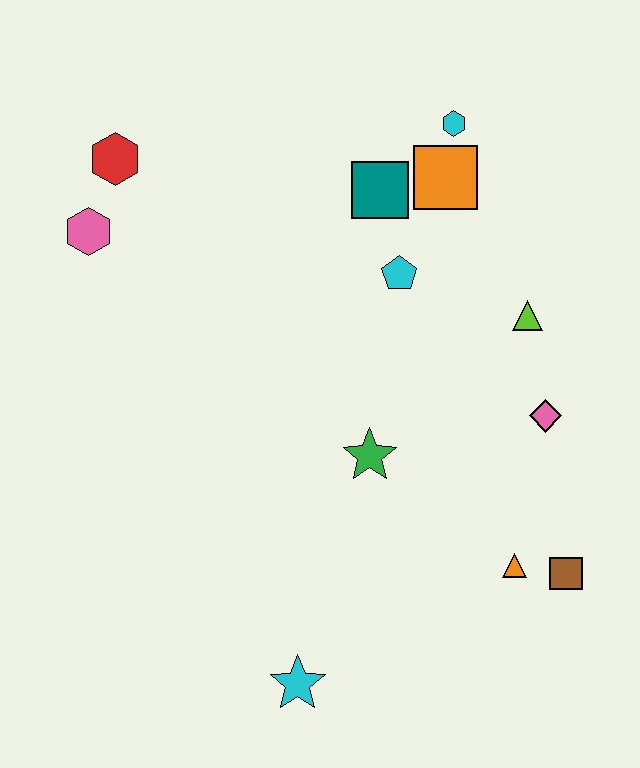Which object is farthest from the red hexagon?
The brown square is farthest from the red hexagon.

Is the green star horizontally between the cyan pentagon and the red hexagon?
Yes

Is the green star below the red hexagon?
Yes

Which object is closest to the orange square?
The cyan hexagon is closest to the orange square.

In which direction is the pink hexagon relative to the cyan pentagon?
The pink hexagon is to the left of the cyan pentagon.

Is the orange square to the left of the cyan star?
No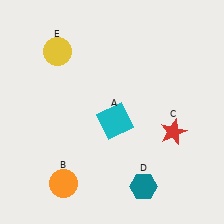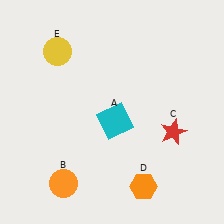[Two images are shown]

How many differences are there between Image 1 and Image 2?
There is 1 difference between the two images.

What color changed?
The hexagon (D) changed from teal in Image 1 to orange in Image 2.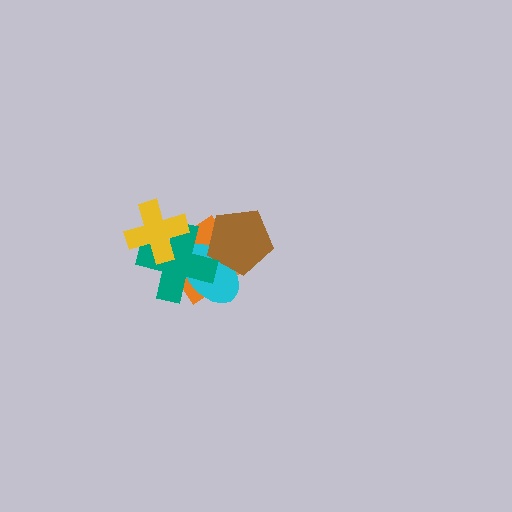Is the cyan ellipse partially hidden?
Yes, it is partially covered by another shape.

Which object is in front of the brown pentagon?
The teal cross is in front of the brown pentagon.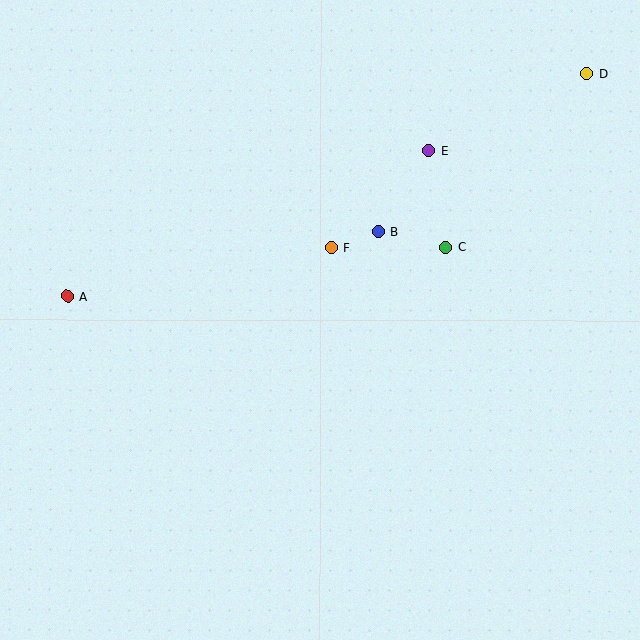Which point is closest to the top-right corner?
Point D is closest to the top-right corner.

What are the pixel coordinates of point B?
Point B is at (378, 232).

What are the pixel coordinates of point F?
Point F is at (331, 248).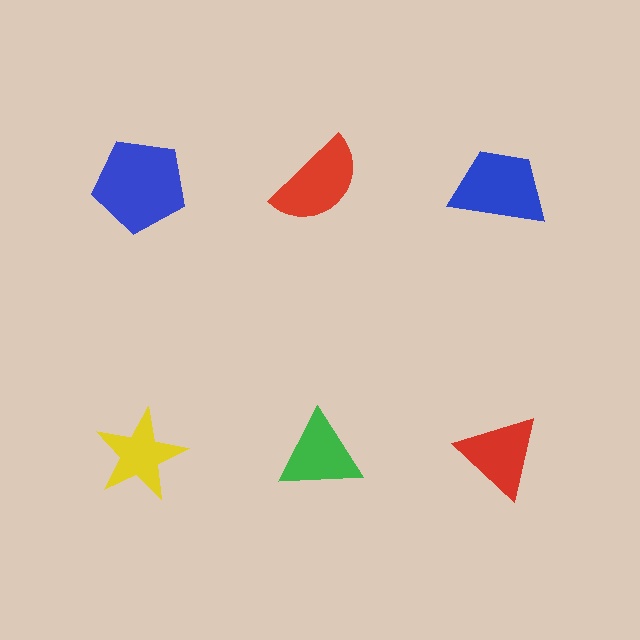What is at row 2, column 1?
A yellow star.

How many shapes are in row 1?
3 shapes.